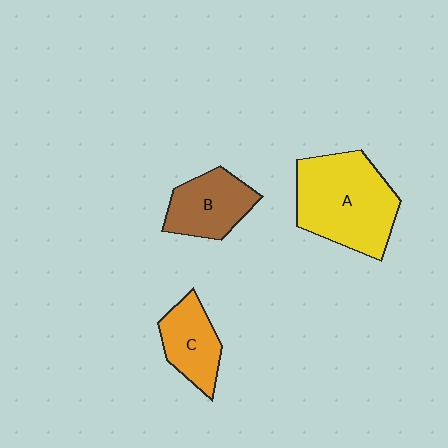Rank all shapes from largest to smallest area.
From largest to smallest: A (yellow), B (brown), C (orange).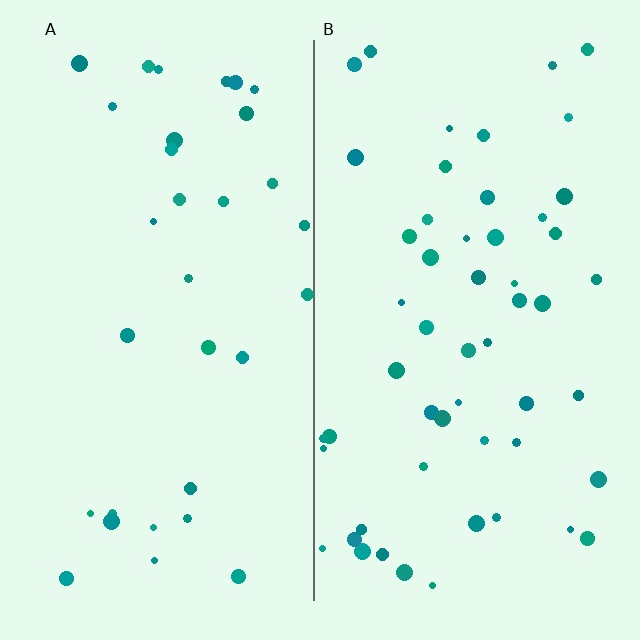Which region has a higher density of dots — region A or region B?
B (the right).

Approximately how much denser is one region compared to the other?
Approximately 1.7× — region B over region A.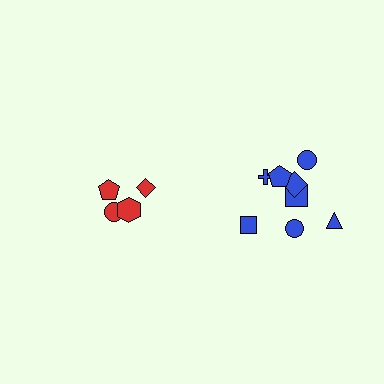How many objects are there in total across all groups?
There are 12 objects.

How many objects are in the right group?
There are 8 objects.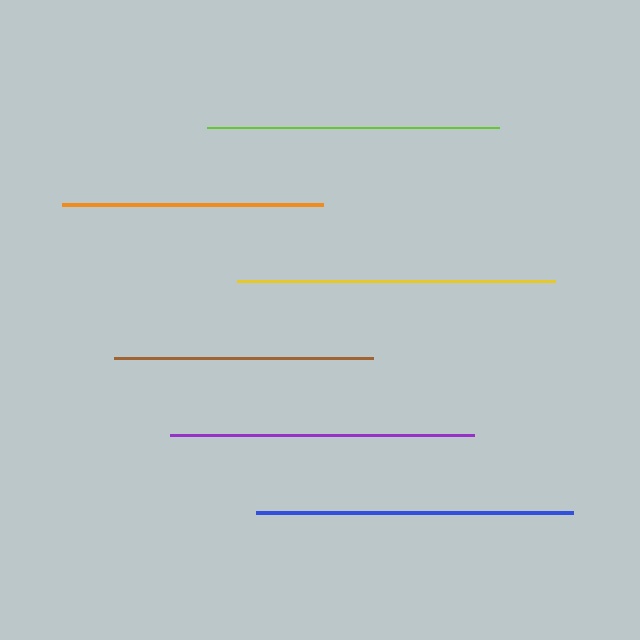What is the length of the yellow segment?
The yellow segment is approximately 318 pixels long.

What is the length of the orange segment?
The orange segment is approximately 261 pixels long.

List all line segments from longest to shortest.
From longest to shortest: yellow, blue, purple, lime, orange, brown.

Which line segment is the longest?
The yellow line is the longest at approximately 318 pixels.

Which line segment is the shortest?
The brown line is the shortest at approximately 259 pixels.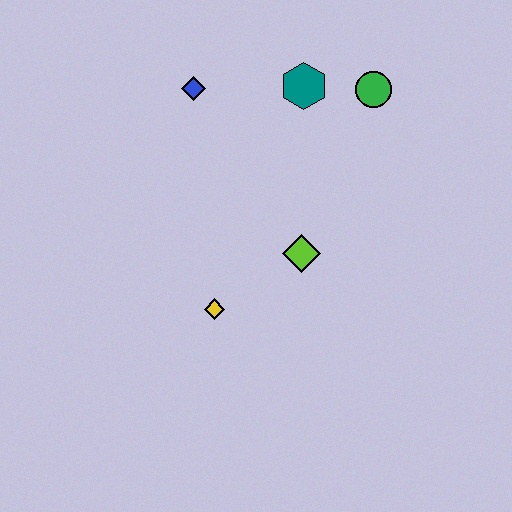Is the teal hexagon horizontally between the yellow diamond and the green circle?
Yes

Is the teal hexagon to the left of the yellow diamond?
No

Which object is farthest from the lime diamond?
The blue diamond is farthest from the lime diamond.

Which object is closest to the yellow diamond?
The lime diamond is closest to the yellow diamond.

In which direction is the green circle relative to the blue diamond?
The green circle is to the right of the blue diamond.